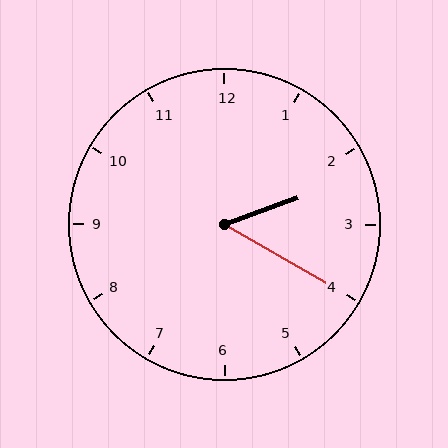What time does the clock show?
2:20.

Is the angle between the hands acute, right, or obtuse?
It is acute.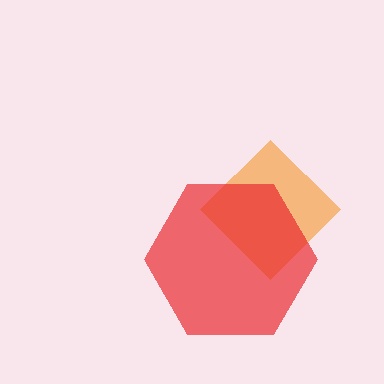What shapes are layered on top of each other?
The layered shapes are: an orange diamond, a red hexagon.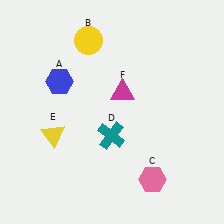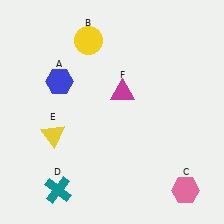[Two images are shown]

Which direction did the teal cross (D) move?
The teal cross (D) moved down.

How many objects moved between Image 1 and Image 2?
2 objects moved between the two images.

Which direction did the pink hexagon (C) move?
The pink hexagon (C) moved right.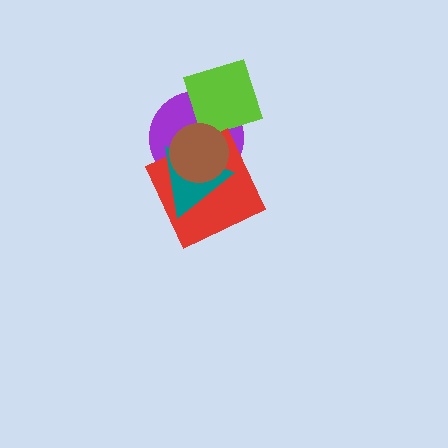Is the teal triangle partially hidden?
Yes, it is partially covered by another shape.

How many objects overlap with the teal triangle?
3 objects overlap with the teal triangle.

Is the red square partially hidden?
Yes, it is partially covered by another shape.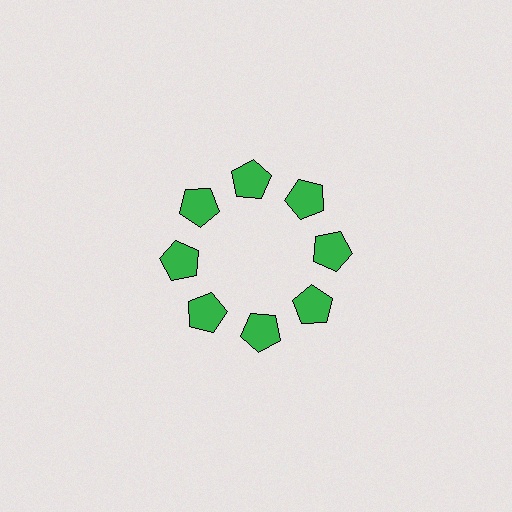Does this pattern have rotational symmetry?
Yes, this pattern has 8-fold rotational symmetry. It looks the same after rotating 45 degrees around the center.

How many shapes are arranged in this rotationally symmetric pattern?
There are 8 shapes, arranged in 8 groups of 1.